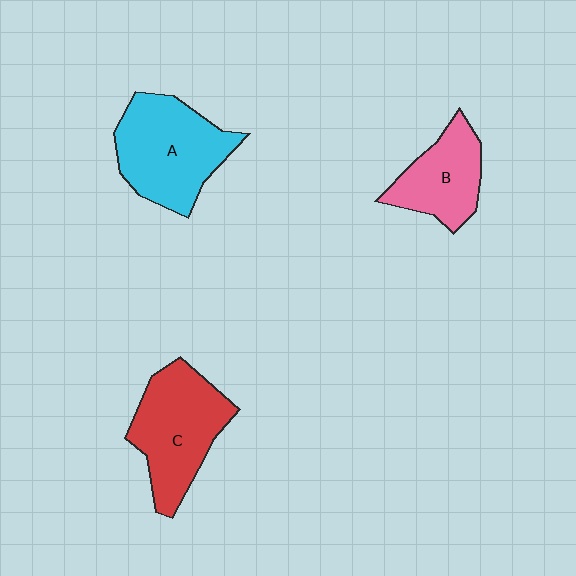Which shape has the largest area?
Shape A (cyan).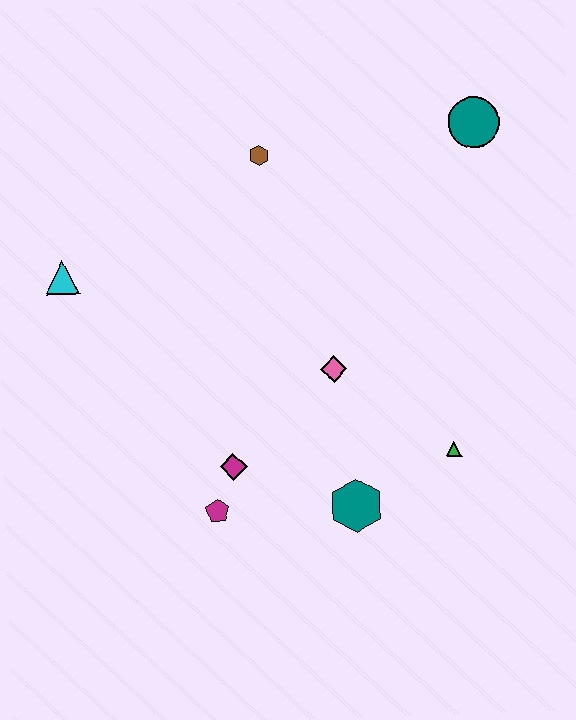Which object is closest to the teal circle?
The brown hexagon is closest to the teal circle.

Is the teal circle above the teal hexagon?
Yes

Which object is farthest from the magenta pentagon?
The teal circle is farthest from the magenta pentagon.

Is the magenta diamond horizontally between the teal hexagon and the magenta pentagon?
Yes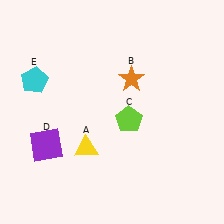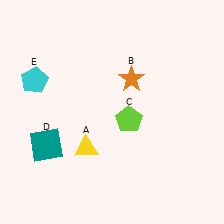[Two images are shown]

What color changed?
The square (D) changed from purple in Image 1 to teal in Image 2.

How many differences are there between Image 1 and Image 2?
There is 1 difference between the two images.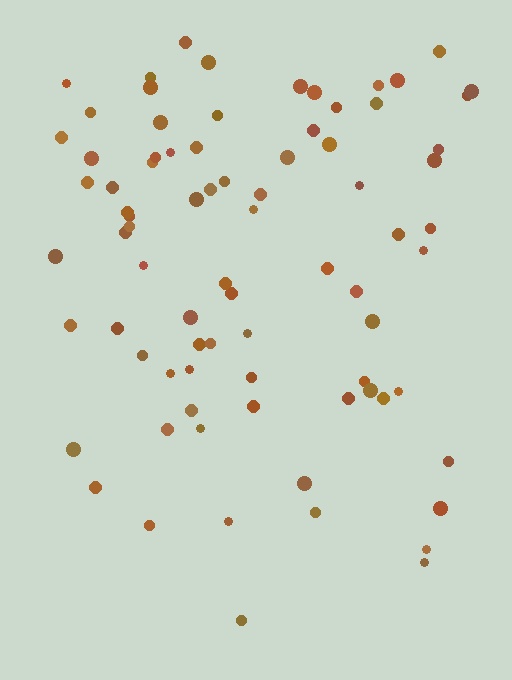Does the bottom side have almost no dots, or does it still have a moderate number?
Still a moderate number, just noticeably fewer than the top.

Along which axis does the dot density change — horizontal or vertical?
Vertical.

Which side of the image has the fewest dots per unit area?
The bottom.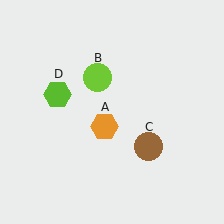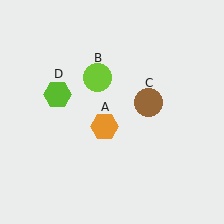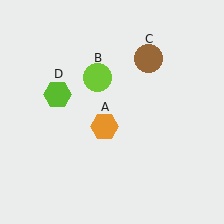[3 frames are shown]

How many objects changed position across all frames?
1 object changed position: brown circle (object C).